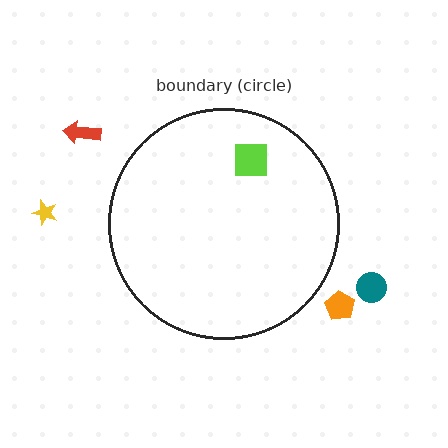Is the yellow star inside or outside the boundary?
Outside.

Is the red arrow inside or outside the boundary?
Outside.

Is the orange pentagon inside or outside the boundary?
Outside.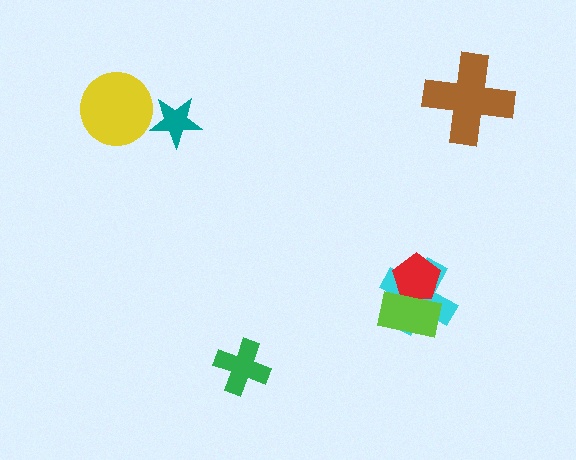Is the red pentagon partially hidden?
Yes, it is partially covered by another shape.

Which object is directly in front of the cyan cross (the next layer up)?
The red pentagon is directly in front of the cyan cross.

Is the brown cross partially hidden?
No, no other shape covers it.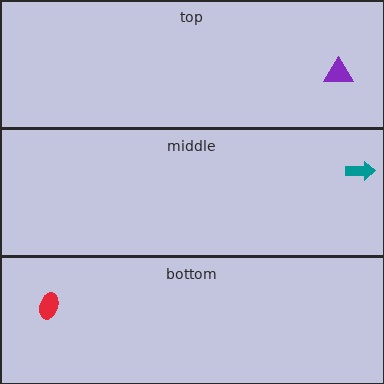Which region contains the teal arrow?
The middle region.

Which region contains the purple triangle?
The top region.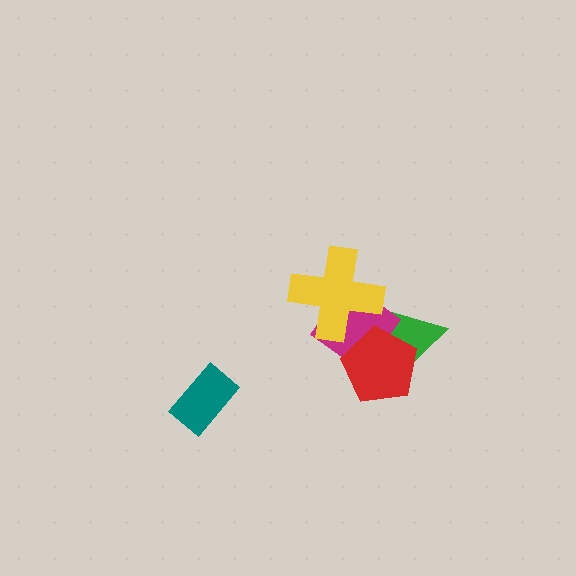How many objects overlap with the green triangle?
2 objects overlap with the green triangle.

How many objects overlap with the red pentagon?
2 objects overlap with the red pentagon.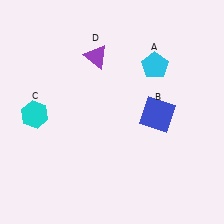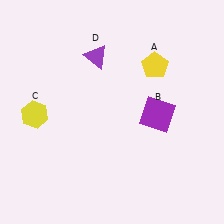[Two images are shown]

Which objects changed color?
A changed from cyan to yellow. B changed from blue to purple. C changed from cyan to yellow.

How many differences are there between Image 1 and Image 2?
There are 3 differences between the two images.